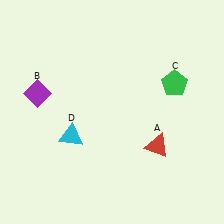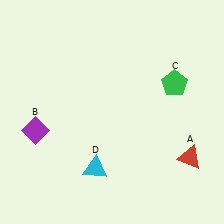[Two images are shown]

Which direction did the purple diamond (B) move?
The purple diamond (B) moved down.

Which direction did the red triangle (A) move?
The red triangle (A) moved right.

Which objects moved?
The objects that moved are: the red triangle (A), the purple diamond (B), the cyan triangle (D).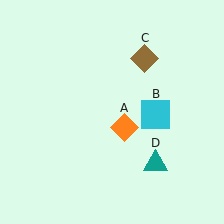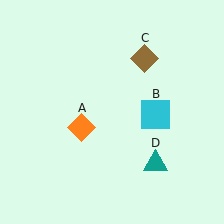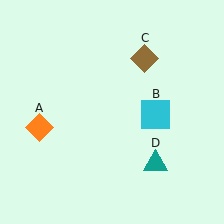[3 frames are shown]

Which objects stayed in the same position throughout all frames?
Cyan square (object B) and brown diamond (object C) and teal triangle (object D) remained stationary.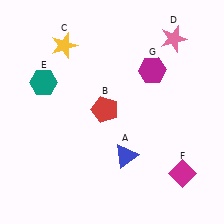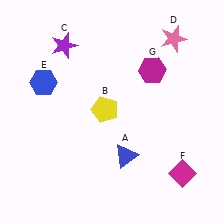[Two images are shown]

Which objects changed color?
B changed from red to yellow. C changed from yellow to purple. E changed from teal to blue.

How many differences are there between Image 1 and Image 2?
There are 3 differences between the two images.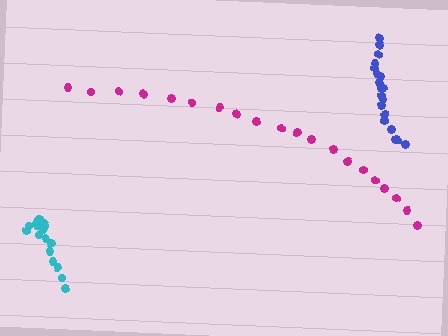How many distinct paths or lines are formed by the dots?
There are 3 distinct paths.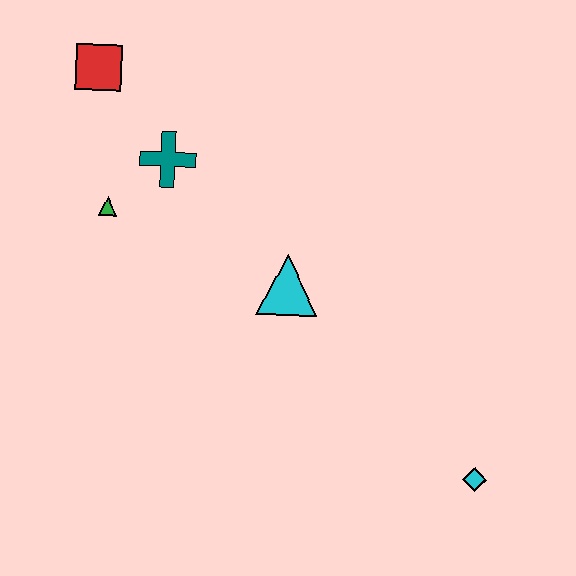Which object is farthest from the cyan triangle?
The red square is farthest from the cyan triangle.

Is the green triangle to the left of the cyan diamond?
Yes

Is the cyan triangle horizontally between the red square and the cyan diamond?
Yes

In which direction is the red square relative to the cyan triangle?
The red square is above the cyan triangle.